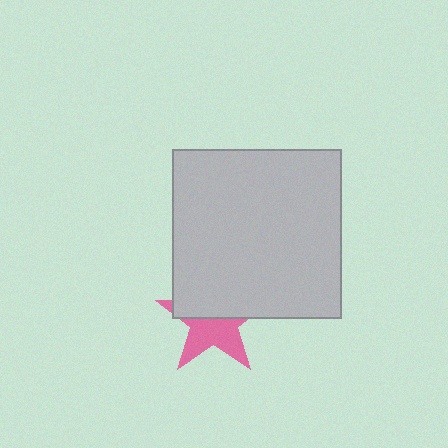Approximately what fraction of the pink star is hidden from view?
Roughly 52% of the pink star is hidden behind the light gray square.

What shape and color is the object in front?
The object in front is a light gray square.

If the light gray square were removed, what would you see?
You would see the complete pink star.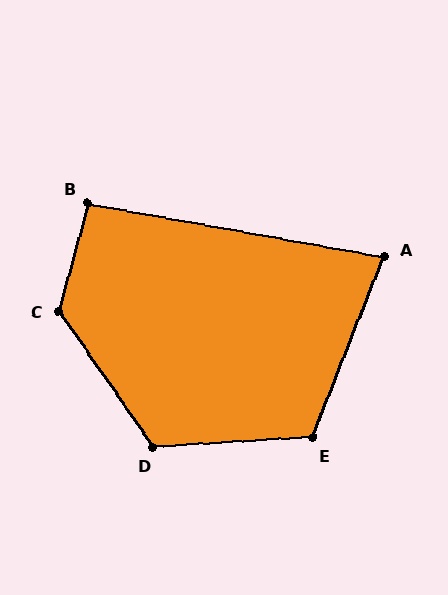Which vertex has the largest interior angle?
C, at approximately 130 degrees.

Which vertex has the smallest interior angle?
A, at approximately 79 degrees.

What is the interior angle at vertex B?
Approximately 95 degrees (approximately right).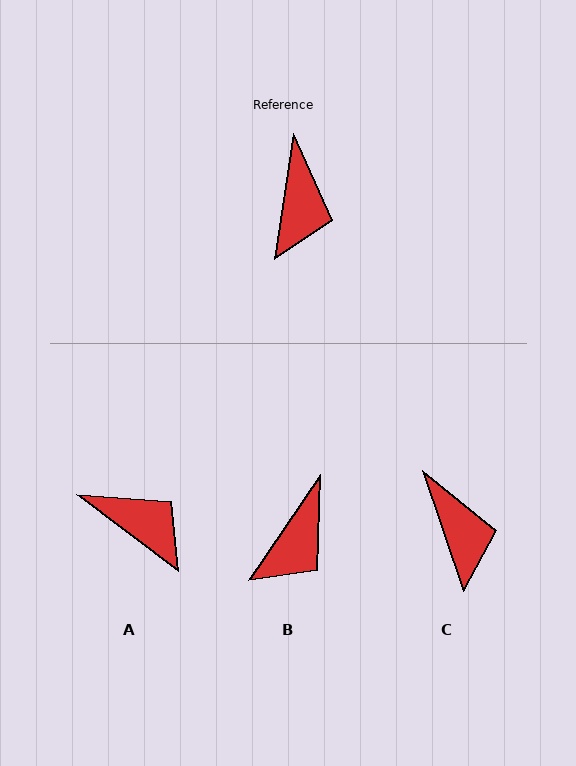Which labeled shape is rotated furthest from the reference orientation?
A, about 62 degrees away.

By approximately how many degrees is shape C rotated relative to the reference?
Approximately 27 degrees counter-clockwise.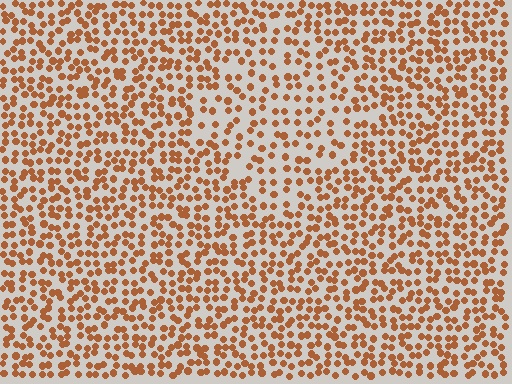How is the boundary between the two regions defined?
The boundary is defined by a change in element density (approximately 1.6x ratio). All elements are the same color, size, and shape.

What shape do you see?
I see a diamond.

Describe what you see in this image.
The image contains small brown elements arranged at two different densities. A diamond-shaped region is visible where the elements are less densely packed than the surrounding area.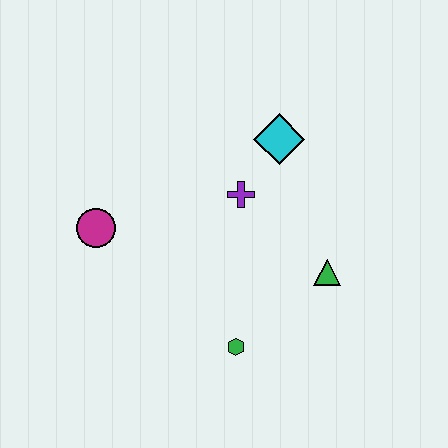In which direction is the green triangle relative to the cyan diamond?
The green triangle is below the cyan diamond.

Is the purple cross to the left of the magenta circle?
No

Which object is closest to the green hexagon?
The green triangle is closest to the green hexagon.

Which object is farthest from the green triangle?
The magenta circle is farthest from the green triangle.